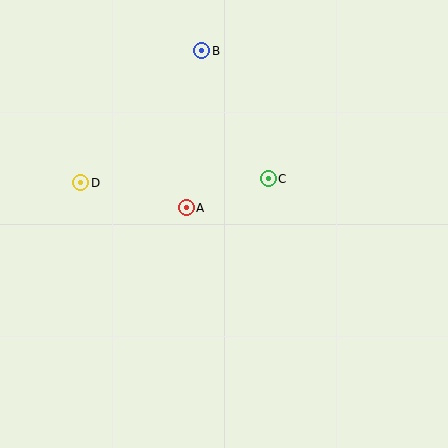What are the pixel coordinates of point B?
Point B is at (202, 51).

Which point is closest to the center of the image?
Point A at (186, 208) is closest to the center.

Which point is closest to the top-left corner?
Point D is closest to the top-left corner.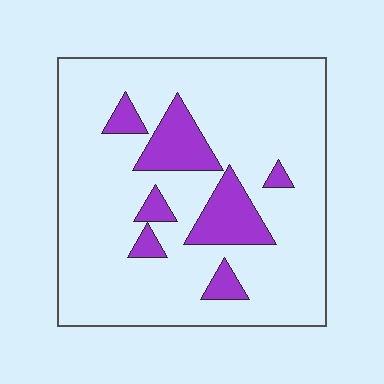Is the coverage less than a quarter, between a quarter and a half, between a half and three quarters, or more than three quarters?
Less than a quarter.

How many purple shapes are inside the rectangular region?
7.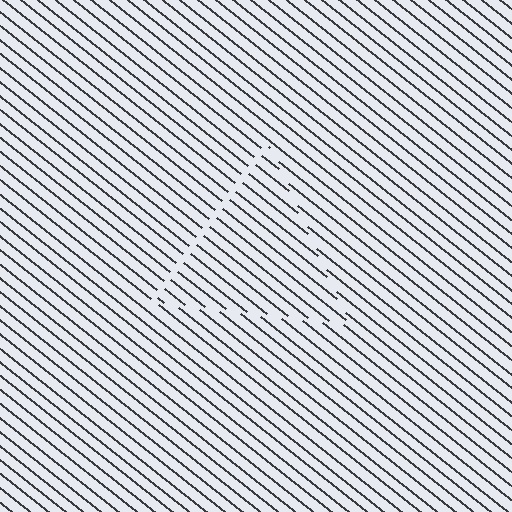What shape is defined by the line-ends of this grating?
An illusory triangle. The interior of the shape contains the same grating, shifted by half a period — the contour is defined by the phase discontinuity where line-ends from the inner and outer gratings abut.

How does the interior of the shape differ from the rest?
The interior of the shape contains the same grating, shifted by half a period — the contour is defined by the phase discontinuity where line-ends from the inner and outer gratings abut.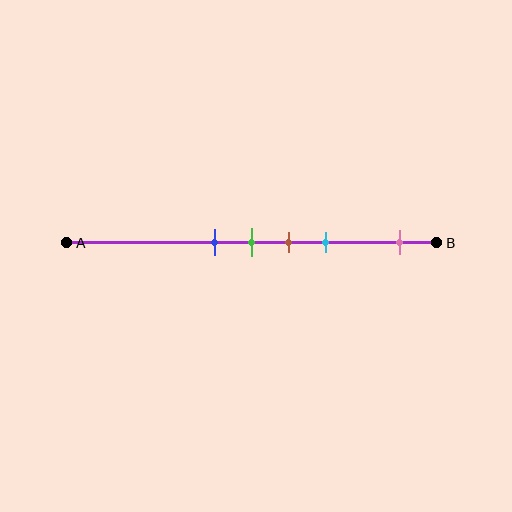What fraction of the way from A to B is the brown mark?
The brown mark is approximately 60% (0.6) of the way from A to B.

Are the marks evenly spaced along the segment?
No, the marks are not evenly spaced.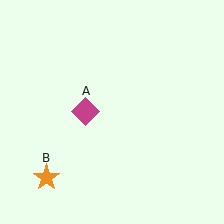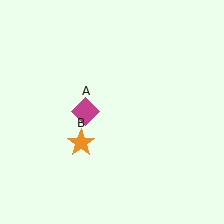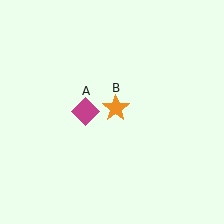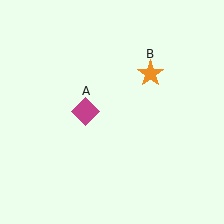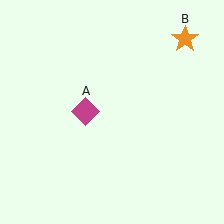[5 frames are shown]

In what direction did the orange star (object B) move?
The orange star (object B) moved up and to the right.